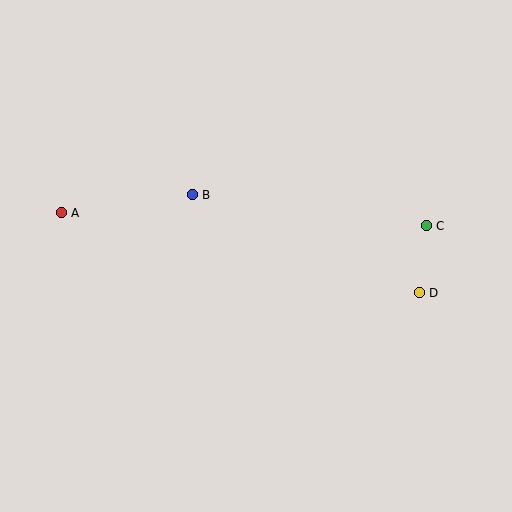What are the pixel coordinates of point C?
Point C is at (426, 226).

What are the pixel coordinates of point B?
Point B is at (192, 195).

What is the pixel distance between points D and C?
The distance between D and C is 68 pixels.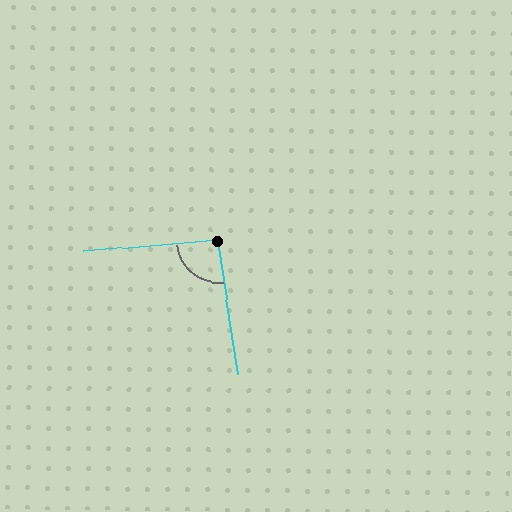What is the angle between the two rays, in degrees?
Approximately 94 degrees.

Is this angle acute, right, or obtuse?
It is approximately a right angle.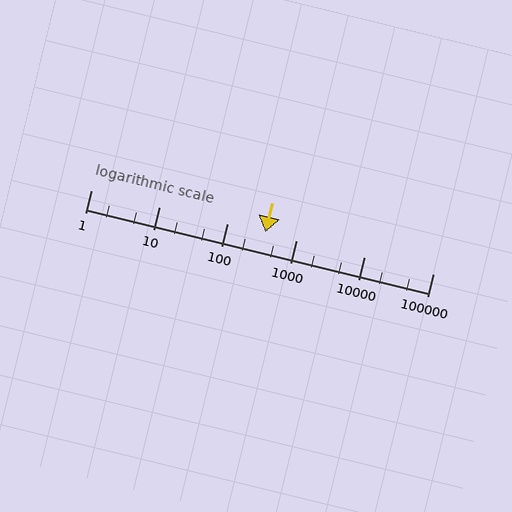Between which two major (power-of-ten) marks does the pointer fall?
The pointer is between 100 and 1000.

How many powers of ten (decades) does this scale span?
The scale spans 5 decades, from 1 to 100000.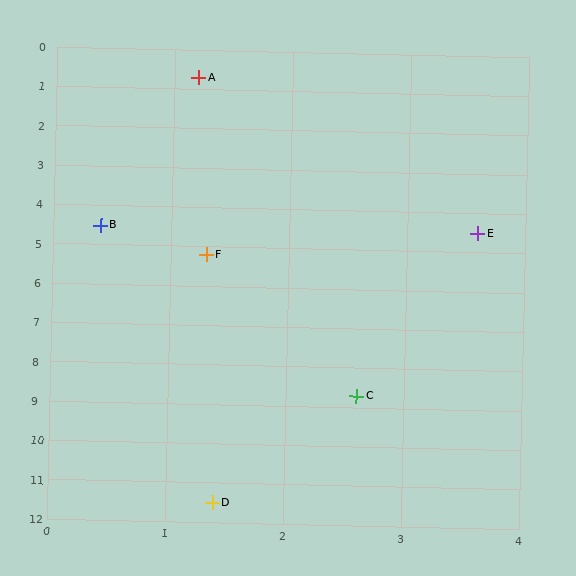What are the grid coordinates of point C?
Point C is at approximately (2.6, 8.7).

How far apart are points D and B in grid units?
Points D and B are about 7.1 grid units apart.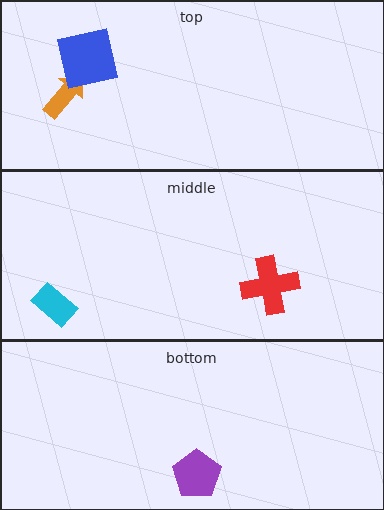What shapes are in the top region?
The orange arrow, the blue square.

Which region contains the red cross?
The middle region.